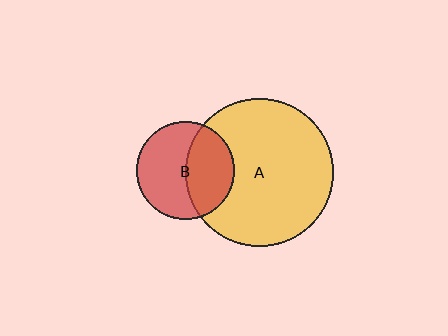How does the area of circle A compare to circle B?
Approximately 2.3 times.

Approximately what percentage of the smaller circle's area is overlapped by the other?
Approximately 45%.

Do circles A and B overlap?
Yes.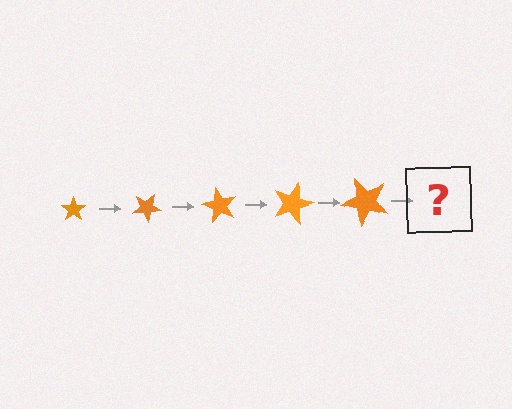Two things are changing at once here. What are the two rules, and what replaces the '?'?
The two rules are that the star grows larger each step and it rotates 30 degrees each step. The '?' should be a star, larger than the previous one and rotated 150 degrees from the start.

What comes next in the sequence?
The next element should be a star, larger than the previous one and rotated 150 degrees from the start.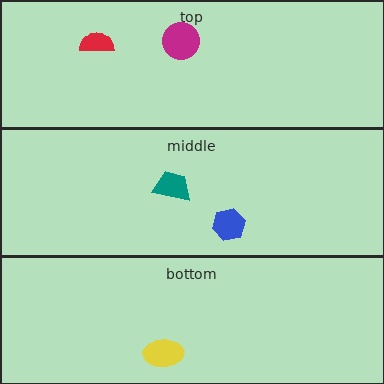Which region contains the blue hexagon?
The middle region.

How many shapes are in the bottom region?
1.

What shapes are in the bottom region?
The yellow ellipse.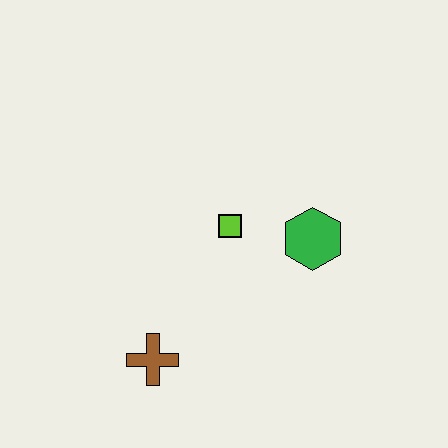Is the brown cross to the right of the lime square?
No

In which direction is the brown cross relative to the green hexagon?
The brown cross is to the left of the green hexagon.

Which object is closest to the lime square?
The green hexagon is closest to the lime square.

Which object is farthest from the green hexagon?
The brown cross is farthest from the green hexagon.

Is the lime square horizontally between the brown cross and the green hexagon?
Yes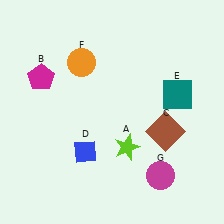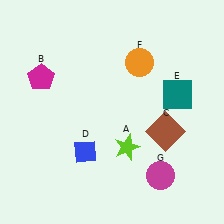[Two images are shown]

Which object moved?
The orange circle (F) moved right.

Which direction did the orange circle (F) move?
The orange circle (F) moved right.